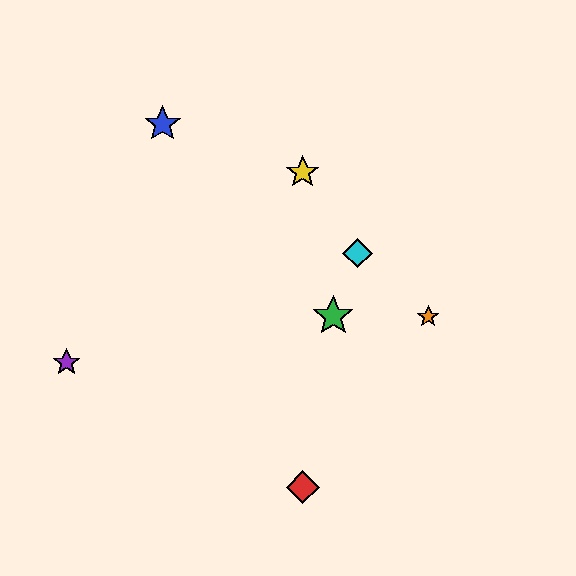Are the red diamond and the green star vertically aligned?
No, the red diamond is at x≈303 and the green star is at x≈333.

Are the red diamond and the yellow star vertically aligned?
Yes, both are at x≈303.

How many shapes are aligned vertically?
2 shapes (the red diamond, the yellow star) are aligned vertically.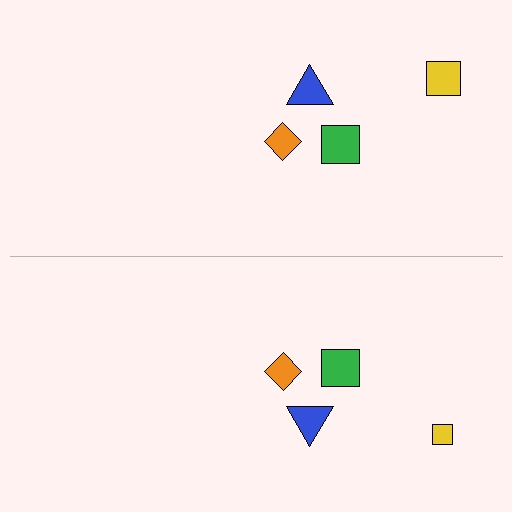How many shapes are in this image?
There are 8 shapes in this image.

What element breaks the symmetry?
The yellow square on the bottom side has a different size than its mirror counterpart.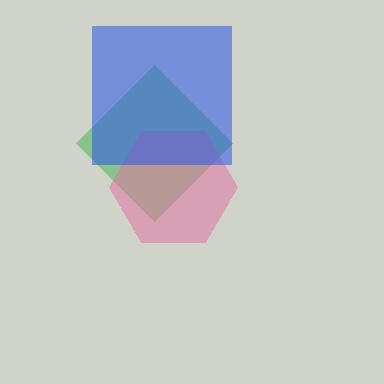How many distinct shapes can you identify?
There are 3 distinct shapes: a green diamond, a pink hexagon, a blue square.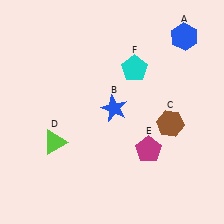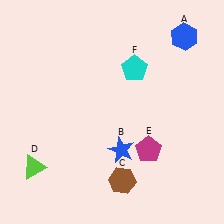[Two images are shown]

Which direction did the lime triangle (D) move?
The lime triangle (D) moved down.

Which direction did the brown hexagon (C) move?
The brown hexagon (C) moved down.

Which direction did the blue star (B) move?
The blue star (B) moved down.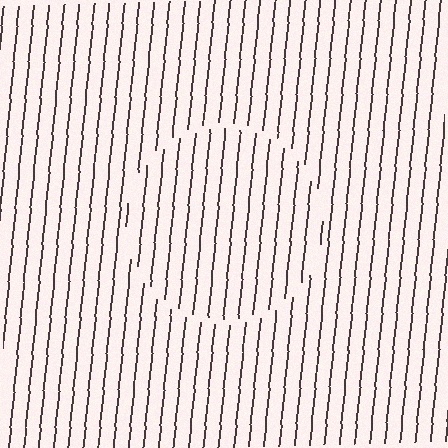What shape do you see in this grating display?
An illusory circle. The interior of the shape contains the same grating, shifted by half a period — the contour is defined by the phase discontinuity where line-ends from the inner and outer gratings abut.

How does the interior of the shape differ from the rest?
The interior of the shape contains the same grating, shifted by half a period — the contour is defined by the phase discontinuity where line-ends from the inner and outer gratings abut.